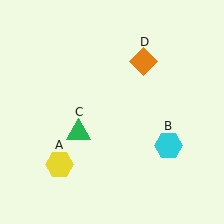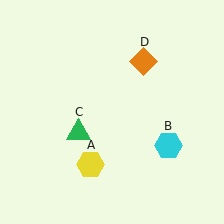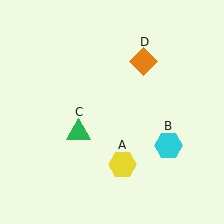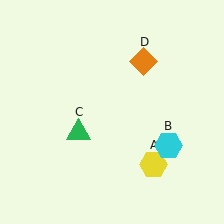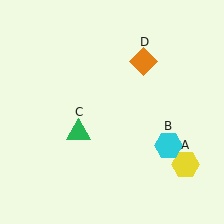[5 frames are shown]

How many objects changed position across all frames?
1 object changed position: yellow hexagon (object A).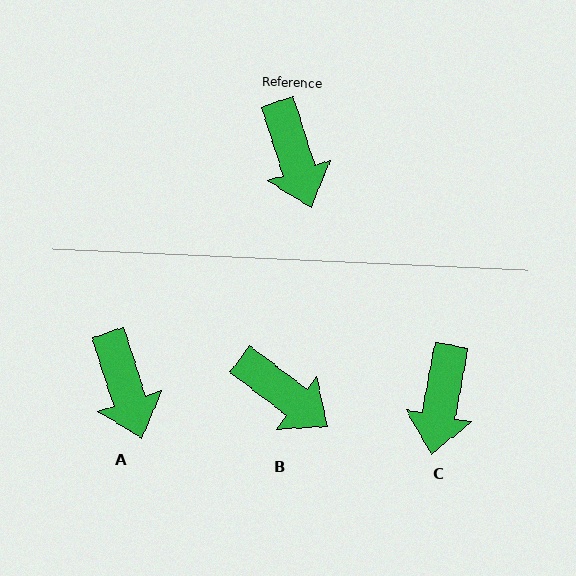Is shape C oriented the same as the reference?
No, it is off by about 28 degrees.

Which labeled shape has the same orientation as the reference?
A.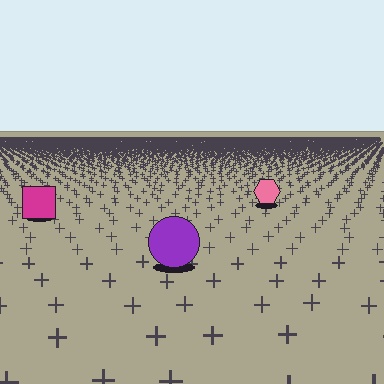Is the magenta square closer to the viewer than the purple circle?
No. The purple circle is closer — you can tell from the texture gradient: the ground texture is coarser near it.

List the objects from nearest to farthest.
From nearest to farthest: the purple circle, the magenta square, the pink hexagon.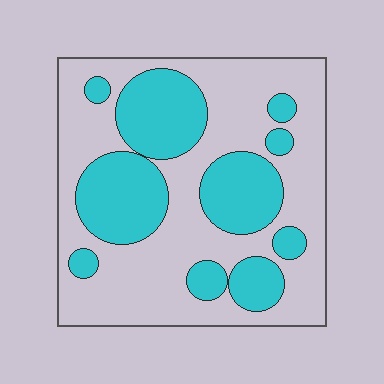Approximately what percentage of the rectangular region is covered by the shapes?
Approximately 35%.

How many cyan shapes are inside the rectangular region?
10.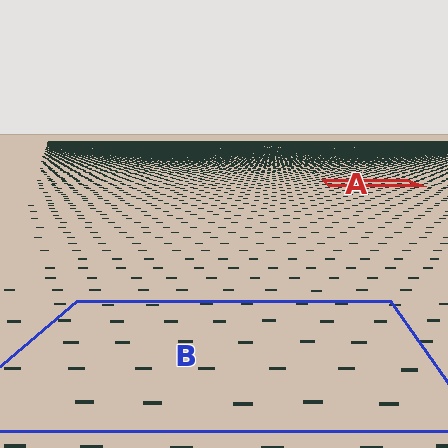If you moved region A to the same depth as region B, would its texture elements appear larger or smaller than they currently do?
They would appear larger. At a closer depth, the same texture elements are projected at a bigger on-screen size.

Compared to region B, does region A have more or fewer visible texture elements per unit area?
Region A has more texture elements per unit area — they are packed more densely because it is farther away.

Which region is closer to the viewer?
Region B is closer. The texture elements there are larger and more spread out.